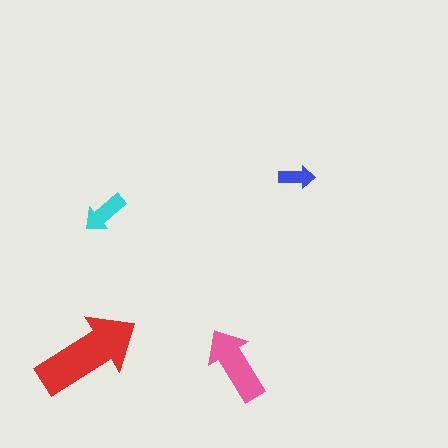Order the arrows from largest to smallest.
the red one, the pink one, the cyan one, the blue one.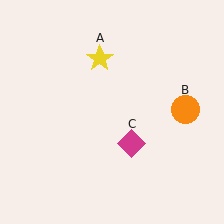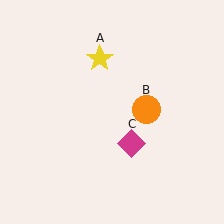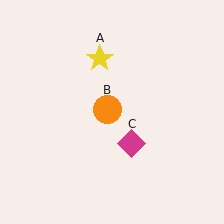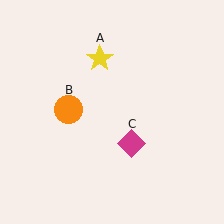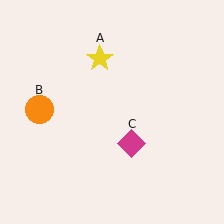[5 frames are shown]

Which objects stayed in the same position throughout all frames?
Yellow star (object A) and magenta diamond (object C) remained stationary.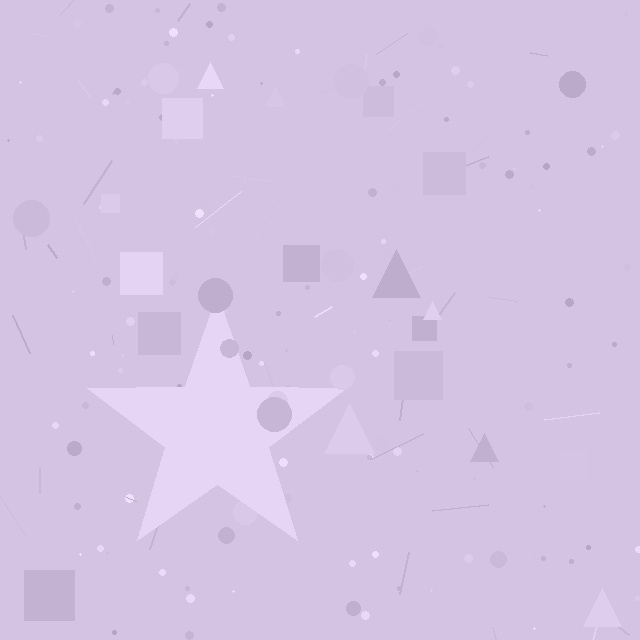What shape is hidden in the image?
A star is hidden in the image.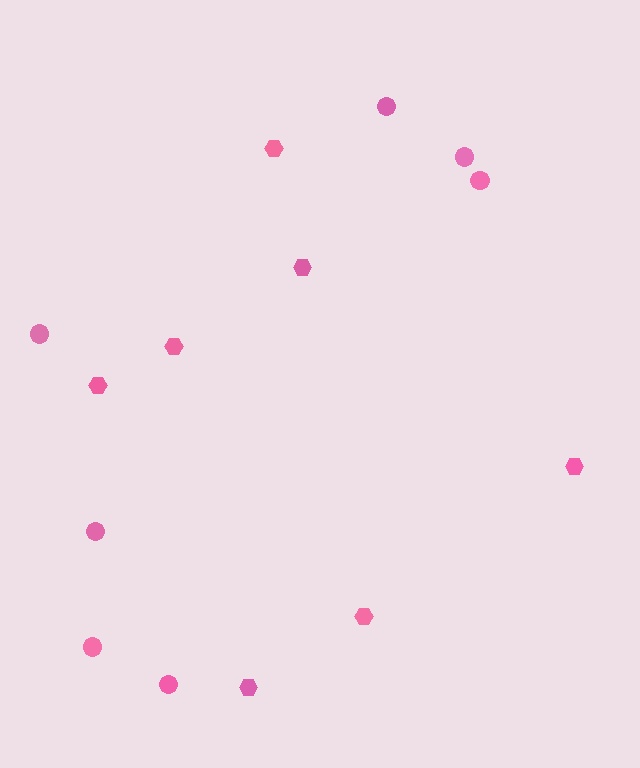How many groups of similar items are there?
There are 2 groups: one group of hexagons (7) and one group of circles (7).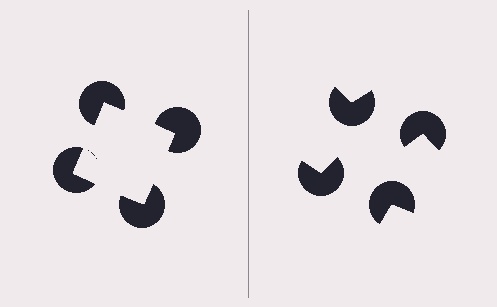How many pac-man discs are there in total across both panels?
8 — 4 on each side.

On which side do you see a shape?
An illusory square appears on the left side. On the right side the wedge cuts are rotated, so no coherent shape forms.